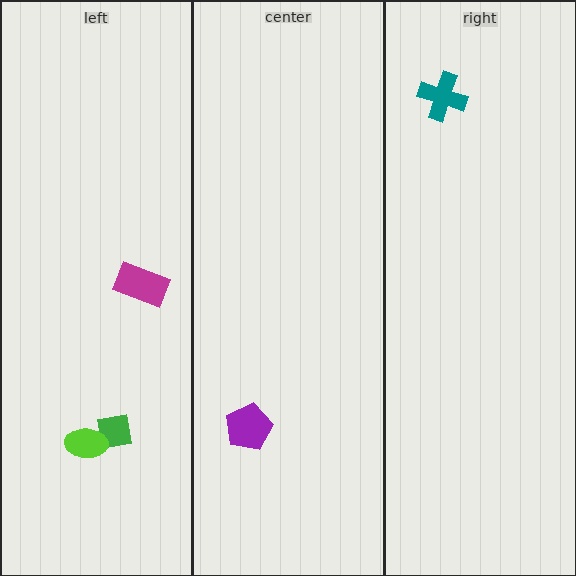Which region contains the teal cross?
The right region.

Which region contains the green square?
The left region.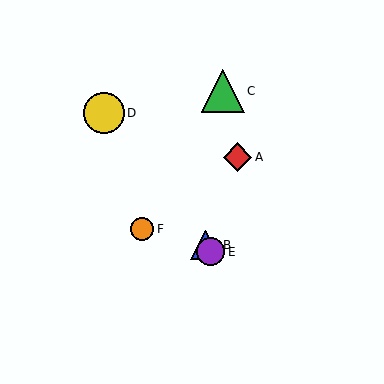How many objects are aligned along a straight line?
3 objects (B, D, E) are aligned along a straight line.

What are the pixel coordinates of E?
Object E is at (211, 252).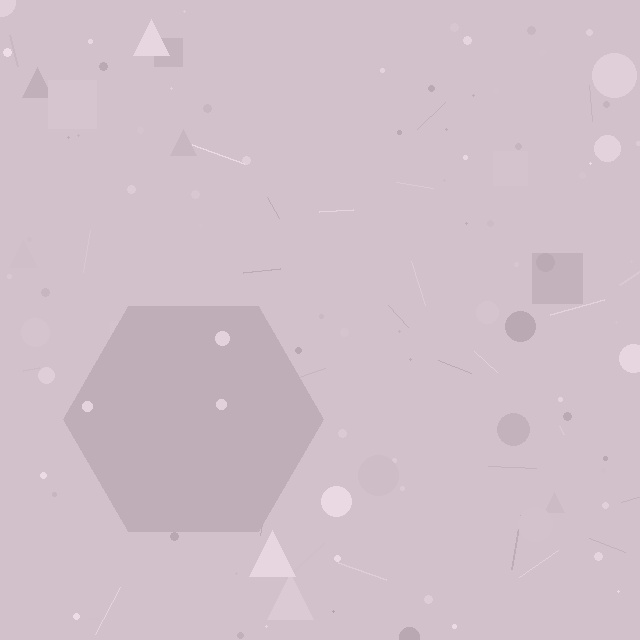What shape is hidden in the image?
A hexagon is hidden in the image.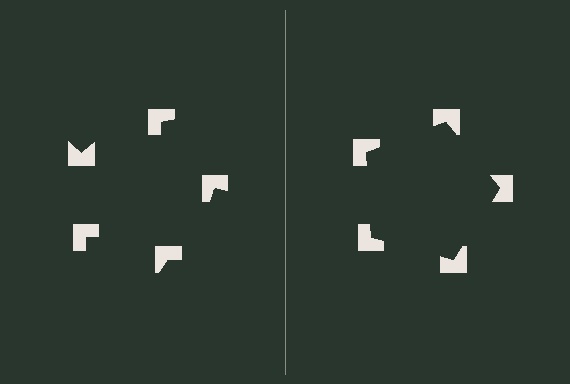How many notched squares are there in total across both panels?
10 — 5 on each side.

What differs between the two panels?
The notched squares are positioned identically on both sides; only the wedge orientations differ. On the right they align to a pentagon; on the left they are misaligned.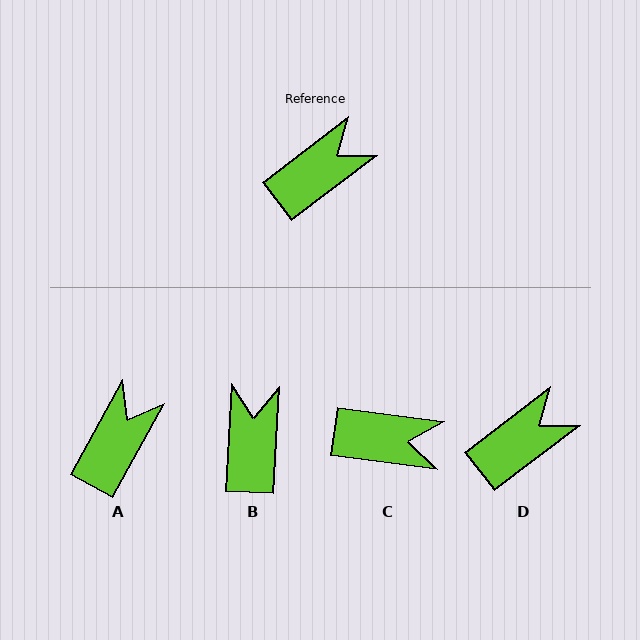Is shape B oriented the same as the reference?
No, it is off by about 50 degrees.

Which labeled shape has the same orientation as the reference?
D.